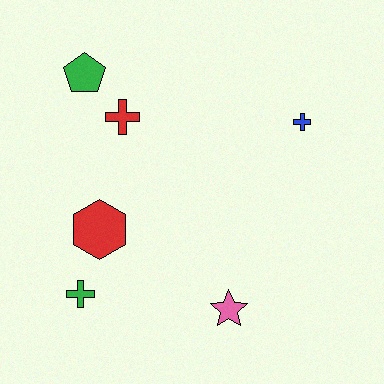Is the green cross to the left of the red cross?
Yes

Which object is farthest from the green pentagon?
The pink star is farthest from the green pentagon.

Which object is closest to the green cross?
The red hexagon is closest to the green cross.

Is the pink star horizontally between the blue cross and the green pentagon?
Yes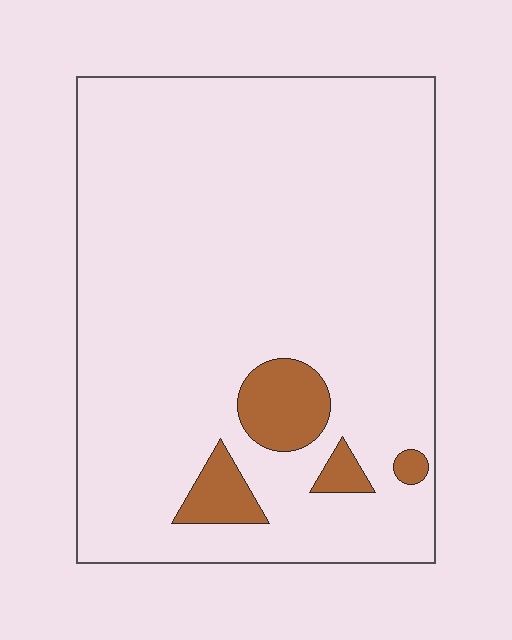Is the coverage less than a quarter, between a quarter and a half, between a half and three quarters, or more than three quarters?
Less than a quarter.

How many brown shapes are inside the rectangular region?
4.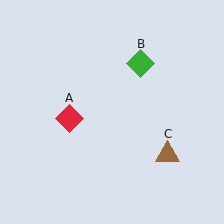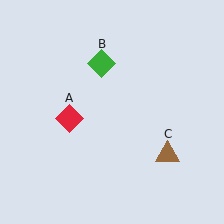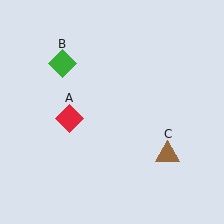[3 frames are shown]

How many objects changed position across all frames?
1 object changed position: green diamond (object B).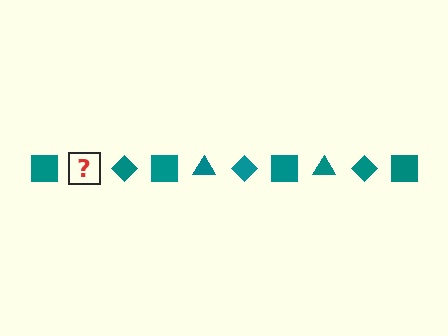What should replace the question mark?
The question mark should be replaced with a teal triangle.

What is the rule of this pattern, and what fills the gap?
The rule is that the pattern cycles through square, triangle, diamond shapes in teal. The gap should be filled with a teal triangle.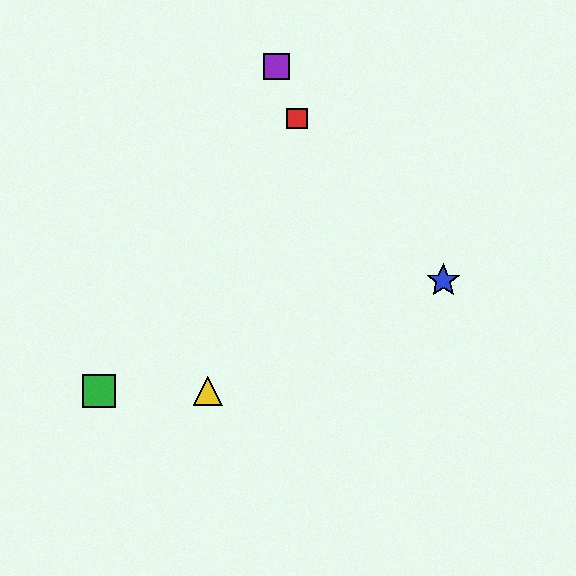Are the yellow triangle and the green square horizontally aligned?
Yes, both are at y≈391.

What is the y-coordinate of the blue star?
The blue star is at y≈280.